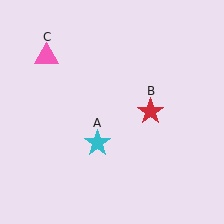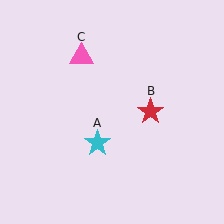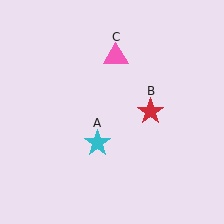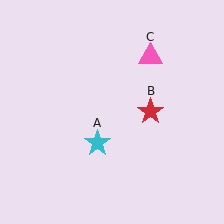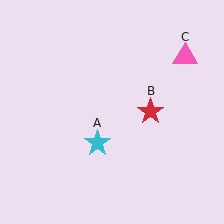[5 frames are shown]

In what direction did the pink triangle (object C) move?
The pink triangle (object C) moved right.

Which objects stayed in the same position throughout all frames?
Cyan star (object A) and red star (object B) remained stationary.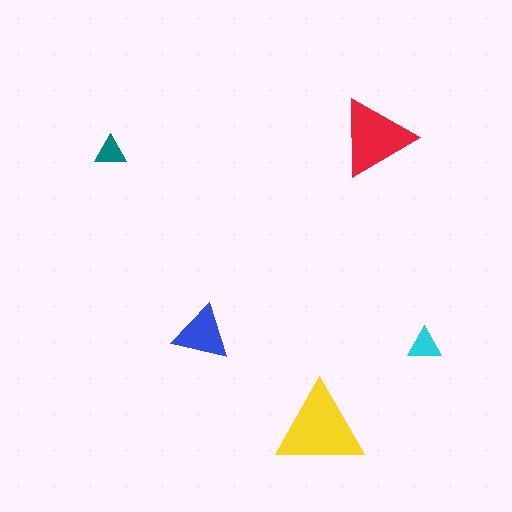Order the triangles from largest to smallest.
the yellow one, the red one, the blue one, the cyan one, the teal one.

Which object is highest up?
The red triangle is topmost.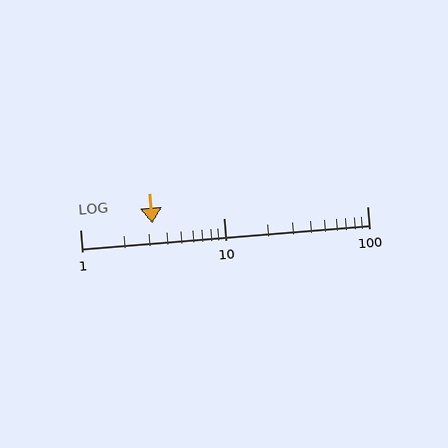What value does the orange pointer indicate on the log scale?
The pointer indicates approximately 3.2.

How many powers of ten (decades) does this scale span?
The scale spans 2 decades, from 1 to 100.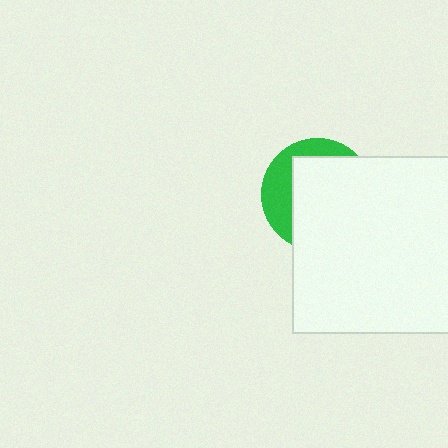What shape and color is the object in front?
The object in front is a white square.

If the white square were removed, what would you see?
You would see the complete green circle.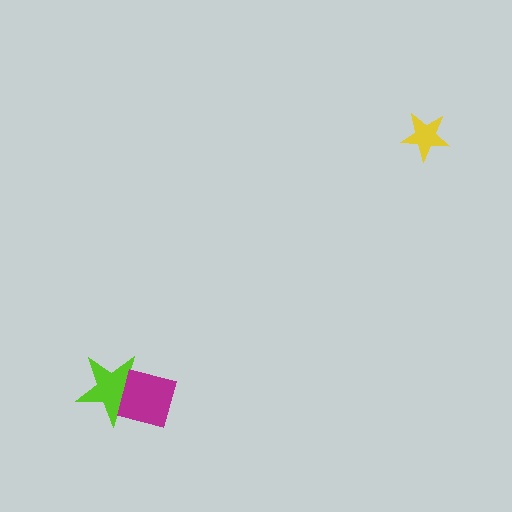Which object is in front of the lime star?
The magenta square is in front of the lime star.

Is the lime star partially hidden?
Yes, it is partially covered by another shape.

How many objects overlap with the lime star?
1 object overlaps with the lime star.